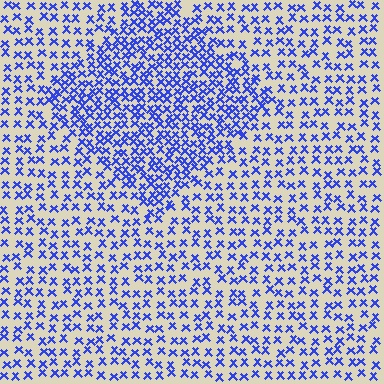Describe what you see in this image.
The image contains small blue elements arranged at two different densities. A diamond-shaped region is visible where the elements are more densely packed than the surrounding area.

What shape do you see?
I see a diamond.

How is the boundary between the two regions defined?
The boundary is defined by a change in element density (approximately 1.9x ratio). All elements are the same color, size, and shape.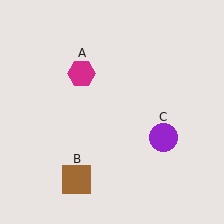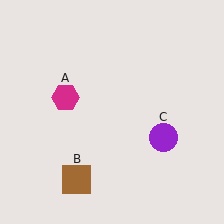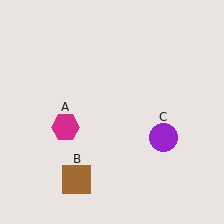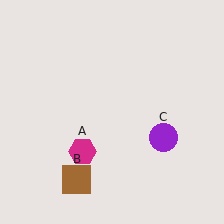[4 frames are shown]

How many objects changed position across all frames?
1 object changed position: magenta hexagon (object A).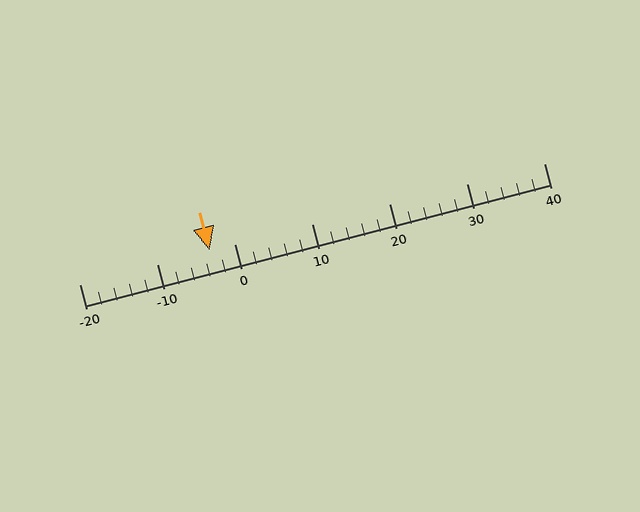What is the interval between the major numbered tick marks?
The major tick marks are spaced 10 units apart.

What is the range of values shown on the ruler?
The ruler shows values from -20 to 40.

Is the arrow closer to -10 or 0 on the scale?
The arrow is closer to 0.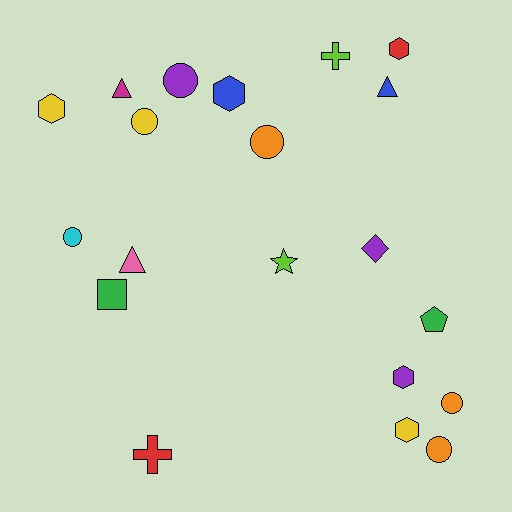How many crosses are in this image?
There are 2 crosses.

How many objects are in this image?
There are 20 objects.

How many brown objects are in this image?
There are no brown objects.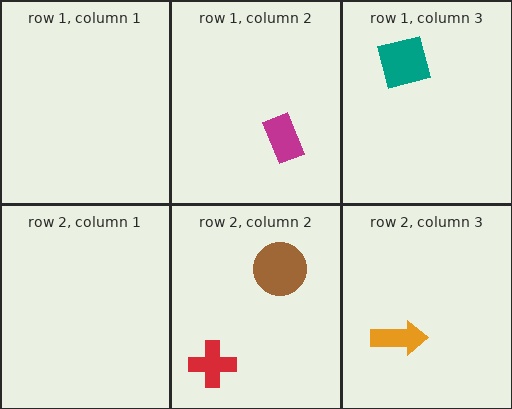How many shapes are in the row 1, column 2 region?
1.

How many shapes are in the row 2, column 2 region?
2.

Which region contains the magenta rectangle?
The row 1, column 2 region.